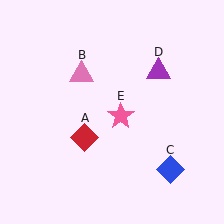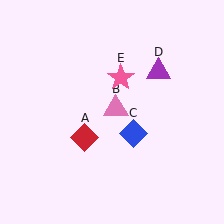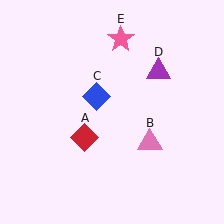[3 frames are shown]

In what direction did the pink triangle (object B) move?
The pink triangle (object B) moved down and to the right.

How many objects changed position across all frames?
3 objects changed position: pink triangle (object B), blue diamond (object C), pink star (object E).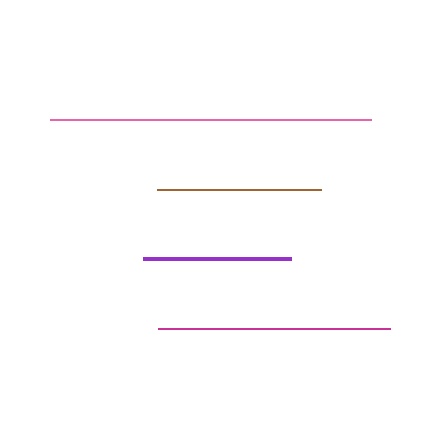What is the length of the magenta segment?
The magenta segment is approximately 232 pixels long.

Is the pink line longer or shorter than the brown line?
The pink line is longer than the brown line.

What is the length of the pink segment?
The pink segment is approximately 321 pixels long.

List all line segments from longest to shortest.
From longest to shortest: pink, magenta, brown, purple.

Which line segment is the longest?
The pink line is the longest at approximately 321 pixels.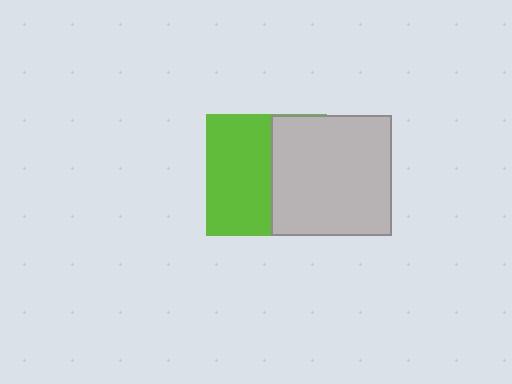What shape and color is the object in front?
The object in front is a light gray square.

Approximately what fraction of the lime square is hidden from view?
Roughly 45% of the lime square is hidden behind the light gray square.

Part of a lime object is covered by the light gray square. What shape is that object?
It is a square.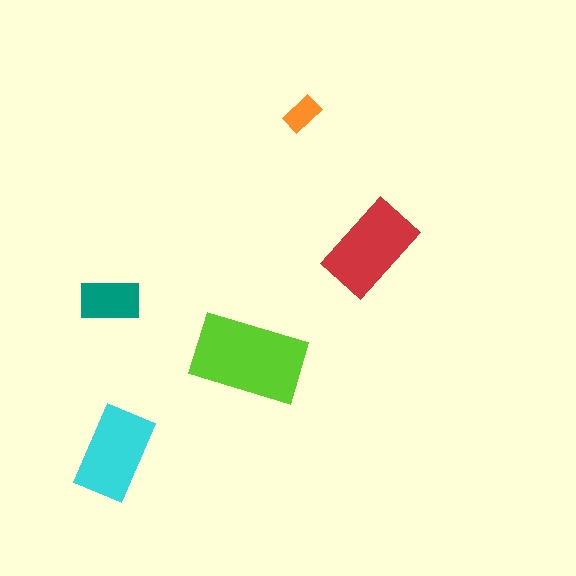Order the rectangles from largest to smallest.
the lime one, the red one, the cyan one, the teal one, the orange one.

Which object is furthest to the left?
The teal rectangle is leftmost.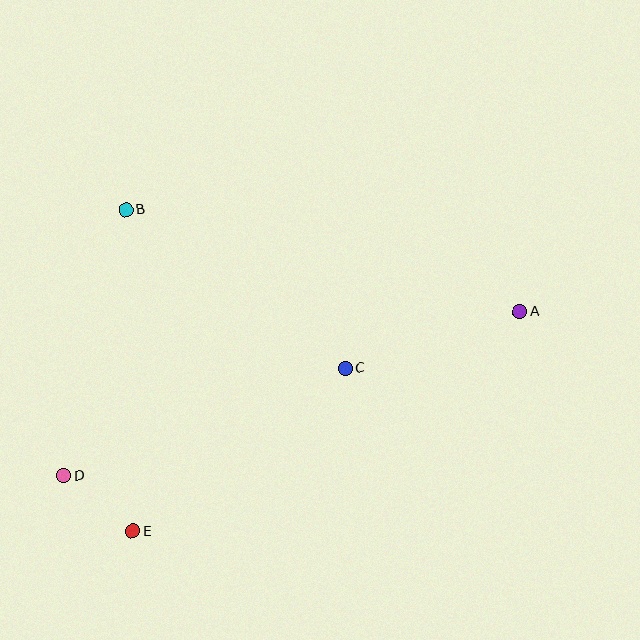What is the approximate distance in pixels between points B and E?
The distance between B and E is approximately 321 pixels.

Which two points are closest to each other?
Points D and E are closest to each other.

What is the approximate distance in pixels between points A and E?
The distance between A and E is approximately 445 pixels.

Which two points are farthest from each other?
Points A and D are farthest from each other.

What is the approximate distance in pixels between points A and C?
The distance between A and C is approximately 183 pixels.